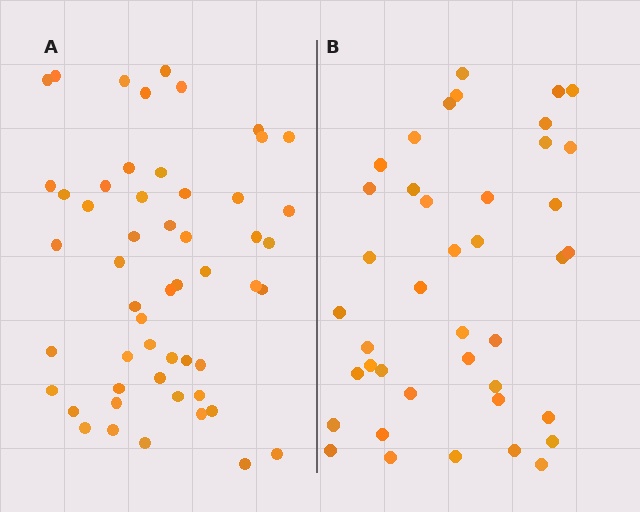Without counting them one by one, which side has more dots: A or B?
Region A (the left region) has more dots.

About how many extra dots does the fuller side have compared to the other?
Region A has roughly 12 or so more dots than region B.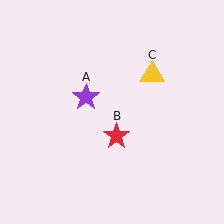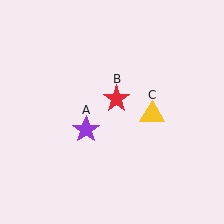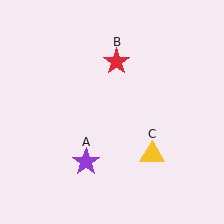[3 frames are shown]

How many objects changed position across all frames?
3 objects changed position: purple star (object A), red star (object B), yellow triangle (object C).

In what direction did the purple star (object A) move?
The purple star (object A) moved down.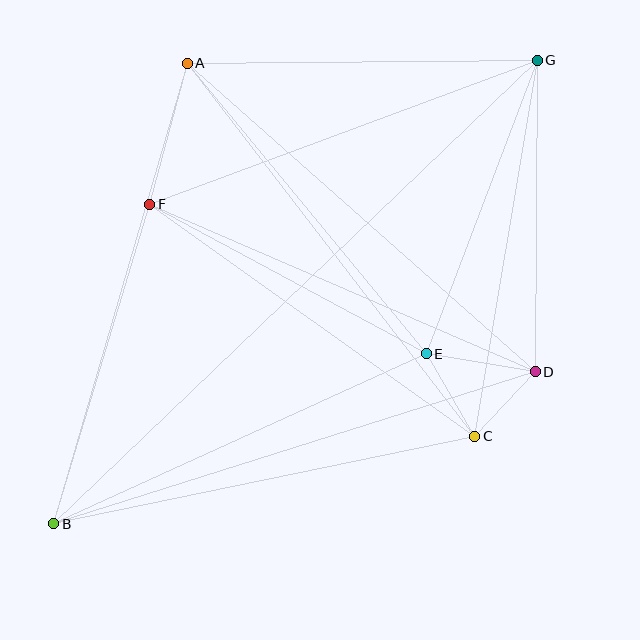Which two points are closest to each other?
Points C and D are closest to each other.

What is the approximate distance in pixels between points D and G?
The distance between D and G is approximately 311 pixels.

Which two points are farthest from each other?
Points B and G are farthest from each other.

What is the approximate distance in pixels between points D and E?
The distance between D and E is approximately 110 pixels.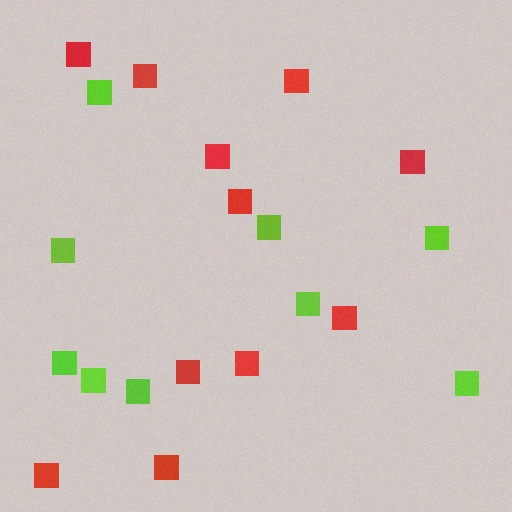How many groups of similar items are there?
There are 2 groups: one group of red squares (11) and one group of lime squares (9).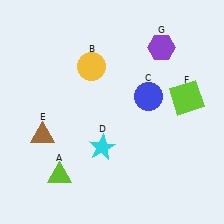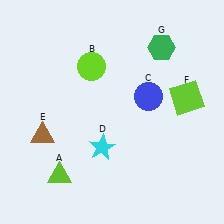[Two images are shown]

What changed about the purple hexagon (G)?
In Image 1, G is purple. In Image 2, it changed to green.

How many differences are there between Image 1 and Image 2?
There are 2 differences between the two images.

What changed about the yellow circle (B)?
In Image 1, B is yellow. In Image 2, it changed to lime.